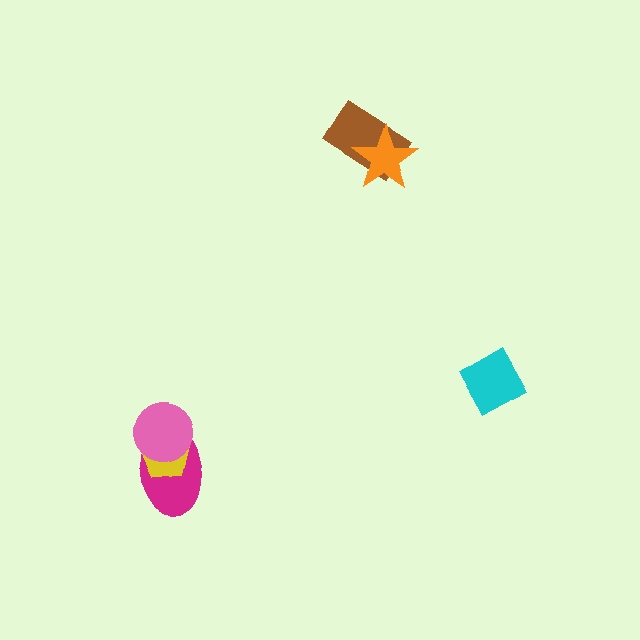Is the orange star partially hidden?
No, no other shape covers it.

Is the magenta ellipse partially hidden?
Yes, it is partially covered by another shape.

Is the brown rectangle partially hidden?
Yes, it is partially covered by another shape.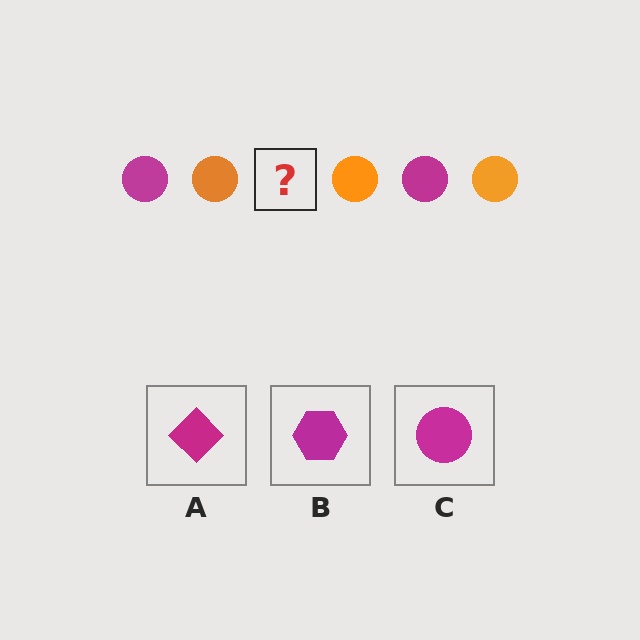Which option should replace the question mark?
Option C.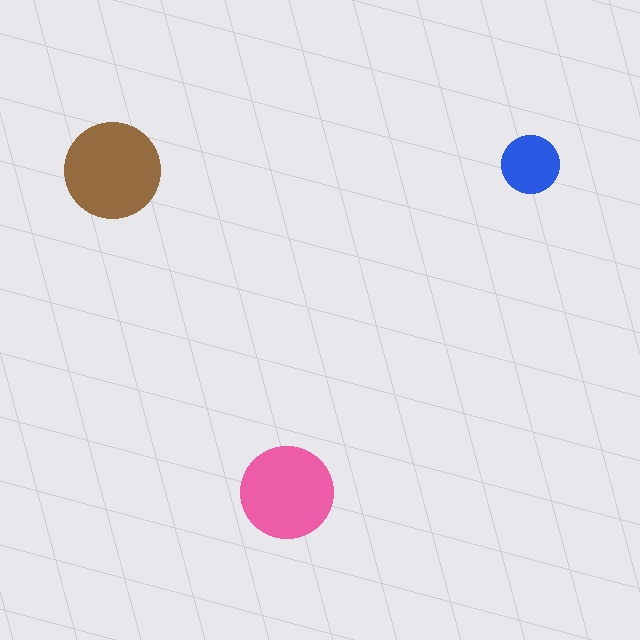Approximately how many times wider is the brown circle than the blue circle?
About 1.5 times wider.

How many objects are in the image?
There are 3 objects in the image.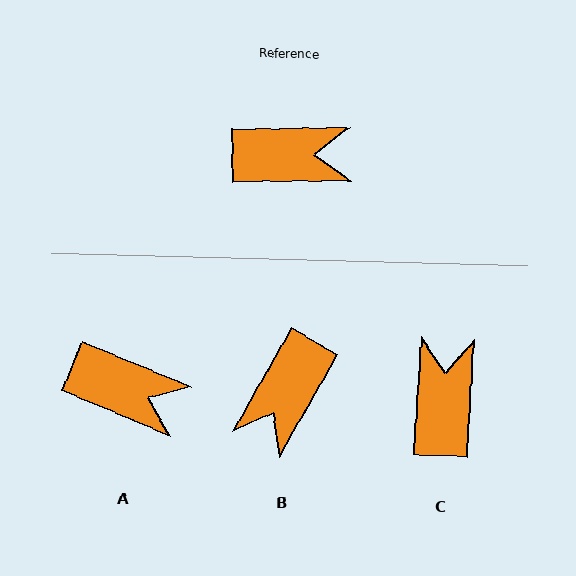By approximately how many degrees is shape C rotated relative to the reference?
Approximately 86 degrees counter-clockwise.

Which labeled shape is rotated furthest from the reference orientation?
B, about 120 degrees away.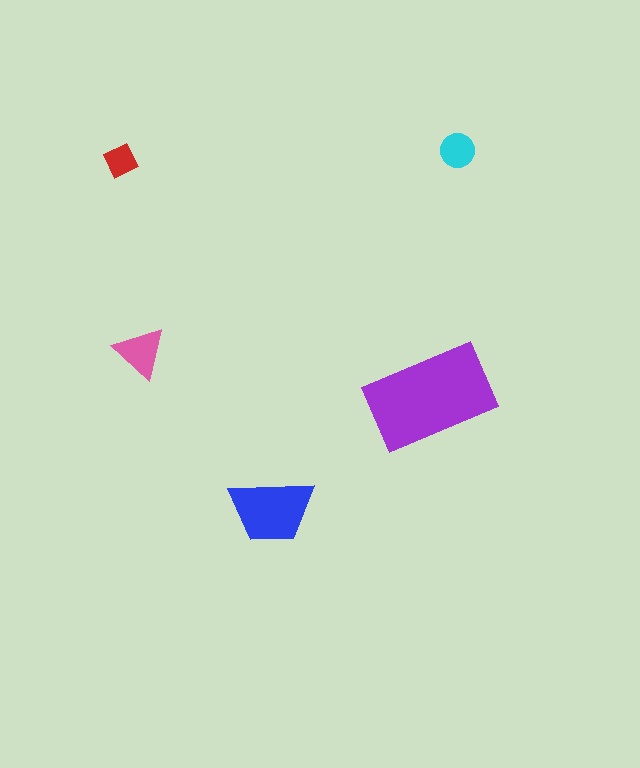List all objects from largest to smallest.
The purple rectangle, the blue trapezoid, the pink triangle, the cyan circle, the red diamond.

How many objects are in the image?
There are 5 objects in the image.